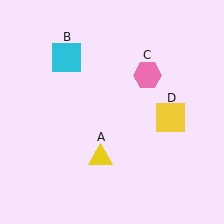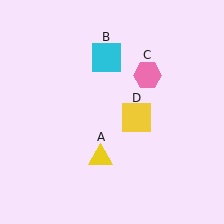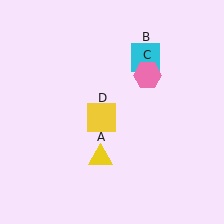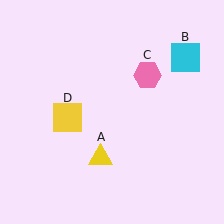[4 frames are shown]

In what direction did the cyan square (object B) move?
The cyan square (object B) moved right.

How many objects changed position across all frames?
2 objects changed position: cyan square (object B), yellow square (object D).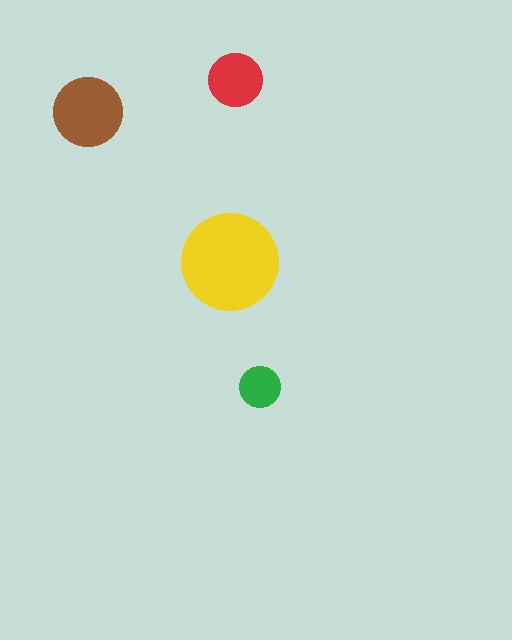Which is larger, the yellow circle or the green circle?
The yellow one.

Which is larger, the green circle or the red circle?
The red one.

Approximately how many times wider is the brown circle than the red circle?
About 1.5 times wider.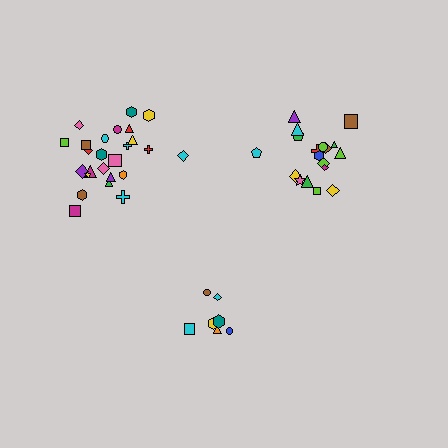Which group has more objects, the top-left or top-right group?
The top-left group.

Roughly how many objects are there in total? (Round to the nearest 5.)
Roughly 50 objects in total.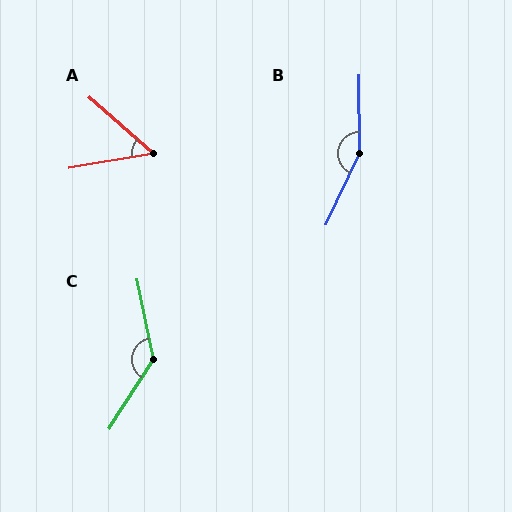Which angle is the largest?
B, at approximately 154 degrees.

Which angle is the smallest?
A, at approximately 51 degrees.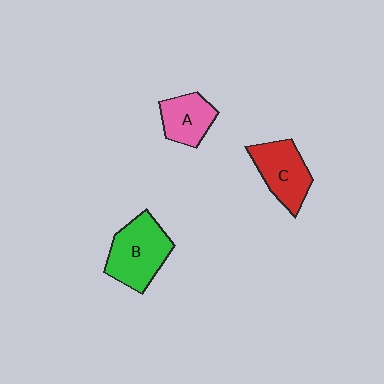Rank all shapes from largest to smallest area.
From largest to smallest: B (green), C (red), A (pink).